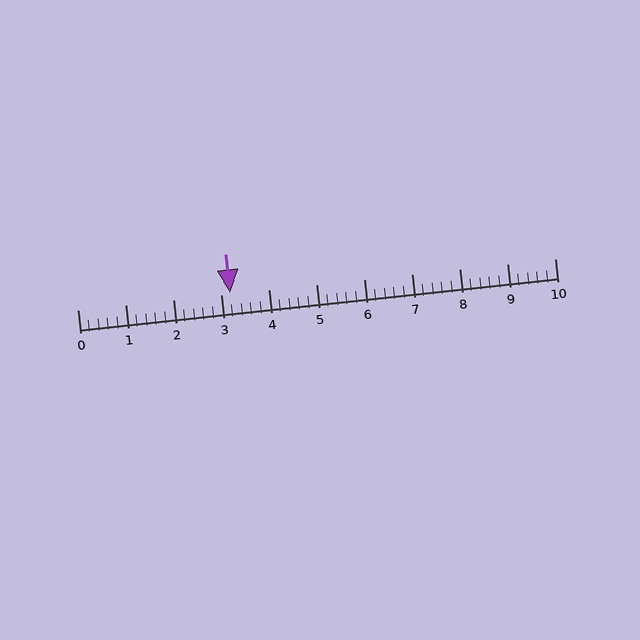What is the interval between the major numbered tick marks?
The major tick marks are spaced 1 units apart.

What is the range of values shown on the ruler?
The ruler shows values from 0 to 10.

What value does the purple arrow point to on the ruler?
The purple arrow points to approximately 3.2.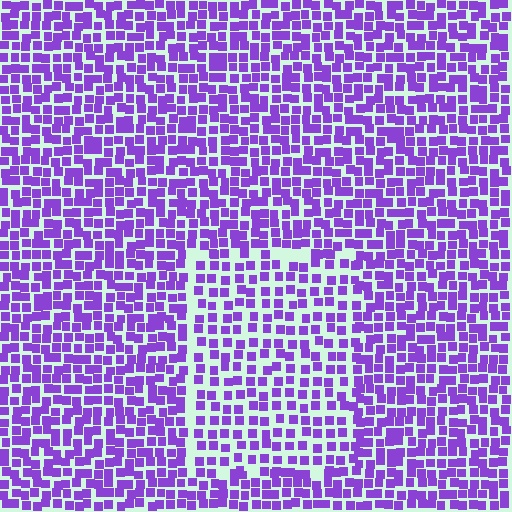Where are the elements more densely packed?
The elements are more densely packed outside the rectangle boundary.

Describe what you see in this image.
The image contains small purple elements arranged at two different densities. A rectangle-shaped region is visible where the elements are less densely packed than the surrounding area.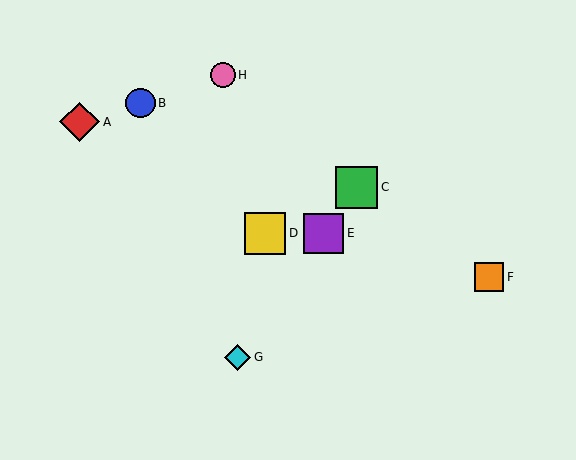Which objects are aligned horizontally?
Objects D, E are aligned horizontally.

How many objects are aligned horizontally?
2 objects (D, E) are aligned horizontally.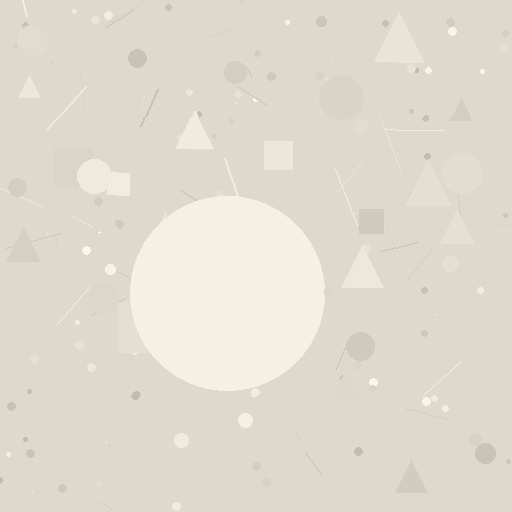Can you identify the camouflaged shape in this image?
The camouflaged shape is a circle.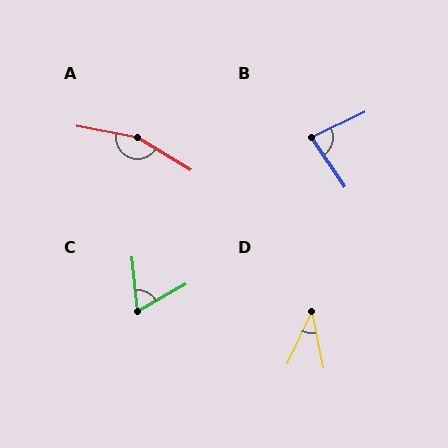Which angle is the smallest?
D, at approximately 37 degrees.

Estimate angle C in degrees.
Approximately 67 degrees.